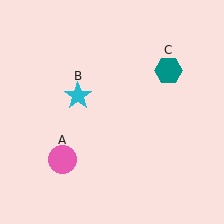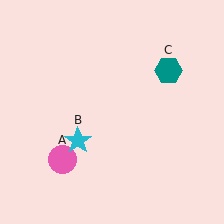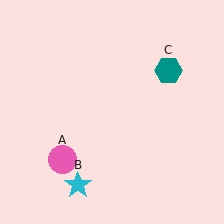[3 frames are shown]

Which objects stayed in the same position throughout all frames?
Pink circle (object A) and teal hexagon (object C) remained stationary.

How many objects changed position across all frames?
1 object changed position: cyan star (object B).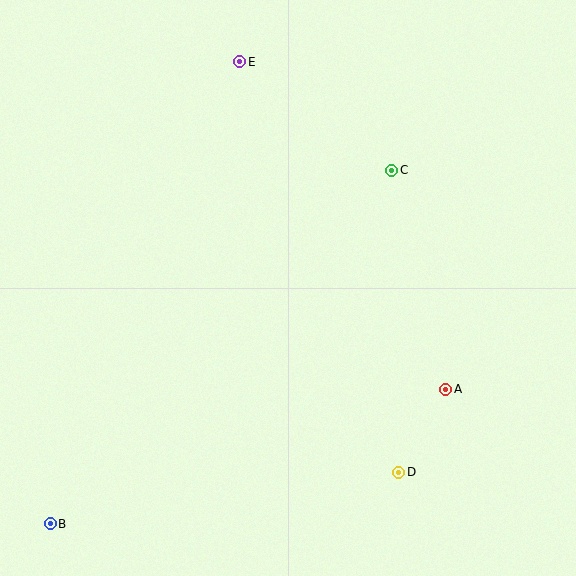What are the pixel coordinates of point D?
Point D is at (399, 472).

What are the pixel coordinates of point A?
Point A is at (446, 389).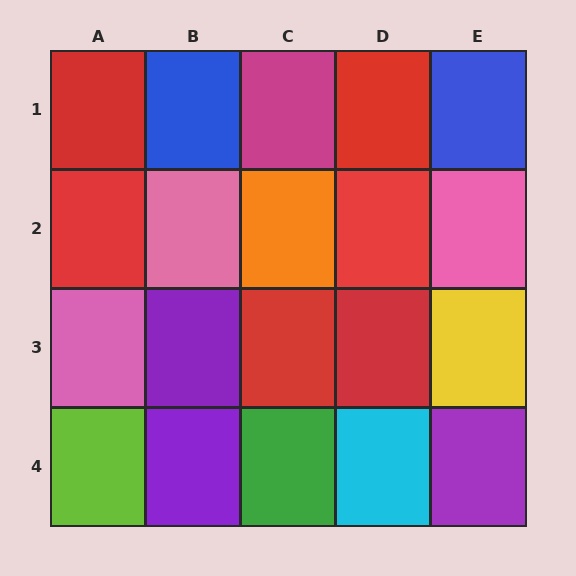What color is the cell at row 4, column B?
Purple.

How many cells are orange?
1 cell is orange.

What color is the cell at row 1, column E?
Blue.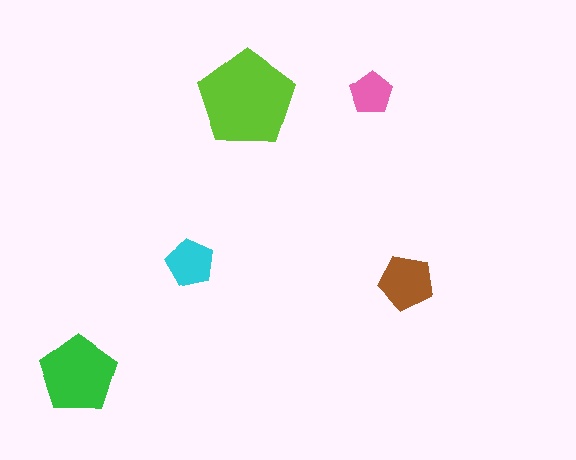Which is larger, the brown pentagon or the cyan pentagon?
The brown one.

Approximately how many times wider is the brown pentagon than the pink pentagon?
About 1.5 times wider.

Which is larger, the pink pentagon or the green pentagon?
The green one.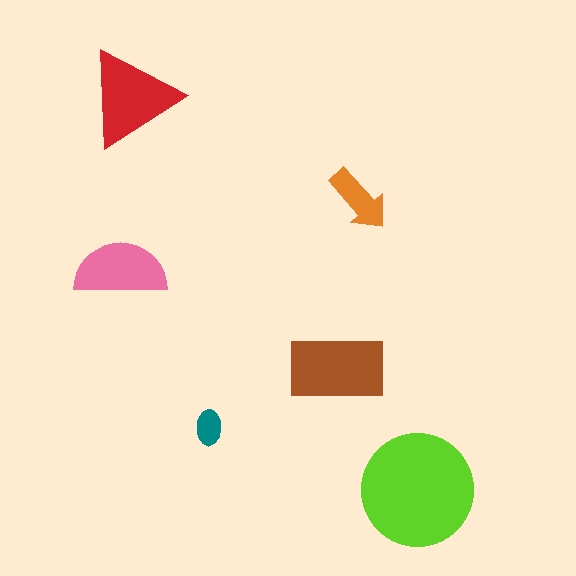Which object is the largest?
The lime circle.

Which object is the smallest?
The teal ellipse.